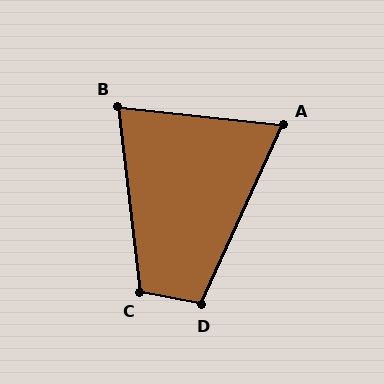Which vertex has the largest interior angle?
C, at approximately 108 degrees.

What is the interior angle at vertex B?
Approximately 77 degrees (acute).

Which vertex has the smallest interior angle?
A, at approximately 72 degrees.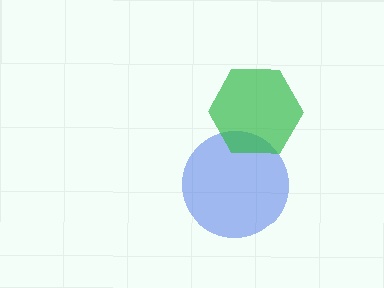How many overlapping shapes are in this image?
There are 2 overlapping shapes in the image.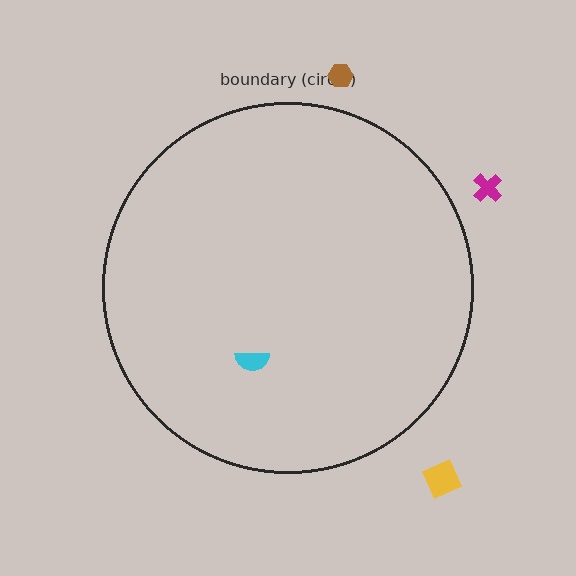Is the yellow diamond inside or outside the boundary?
Outside.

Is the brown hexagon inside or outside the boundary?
Outside.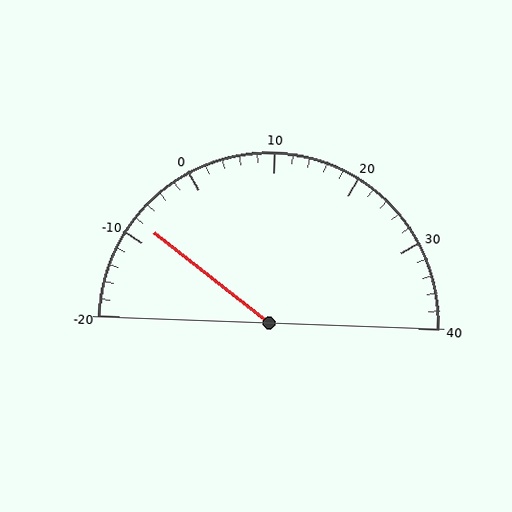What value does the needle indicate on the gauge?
The needle indicates approximately -8.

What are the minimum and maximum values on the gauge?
The gauge ranges from -20 to 40.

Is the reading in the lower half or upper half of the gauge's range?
The reading is in the lower half of the range (-20 to 40).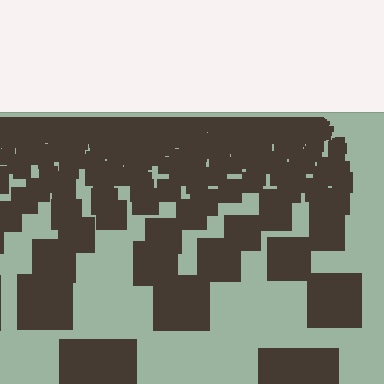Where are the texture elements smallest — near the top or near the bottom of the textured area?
Near the top.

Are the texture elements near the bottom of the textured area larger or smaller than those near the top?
Larger. Near the bottom, elements are closer to the viewer and appear at a bigger on-screen size.